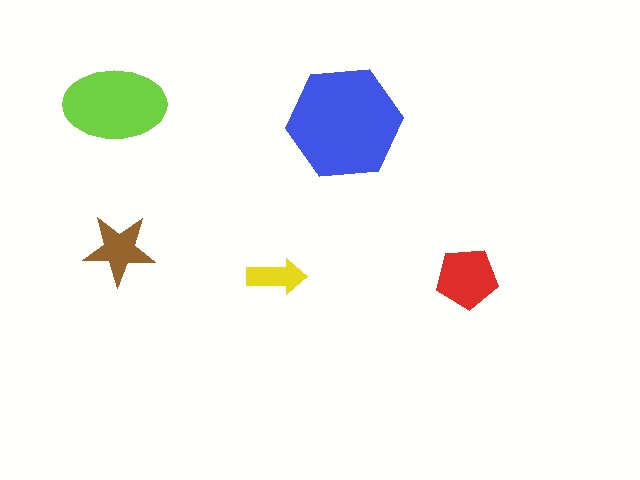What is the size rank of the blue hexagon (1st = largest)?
1st.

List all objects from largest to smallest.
The blue hexagon, the lime ellipse, the red pentagon, the brown star, the yellow arrow.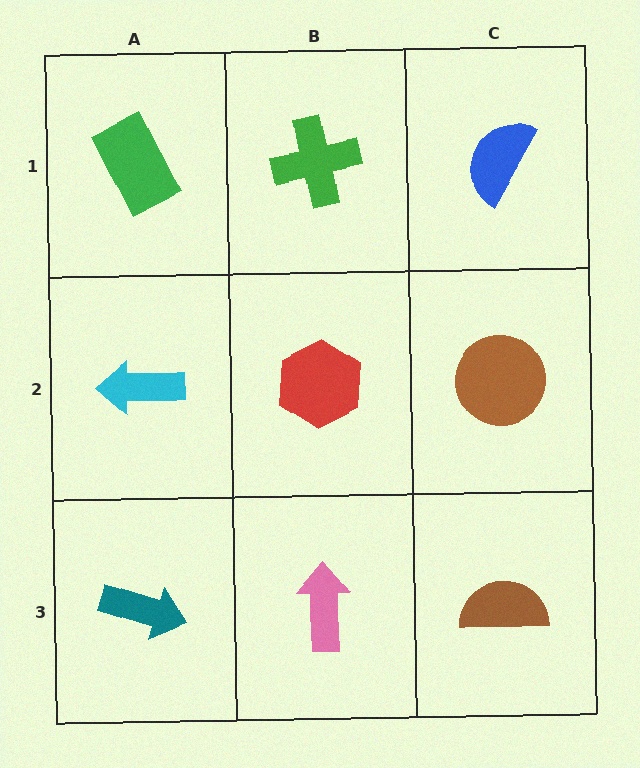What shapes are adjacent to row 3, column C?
A brown circle (row 2, column C), a pink arrow (row 3, column B).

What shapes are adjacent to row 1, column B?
A red hexagon (row 2, column B), a green rectangle (row 1, column A), a blue semicircle (row 1, column C).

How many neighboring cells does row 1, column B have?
3.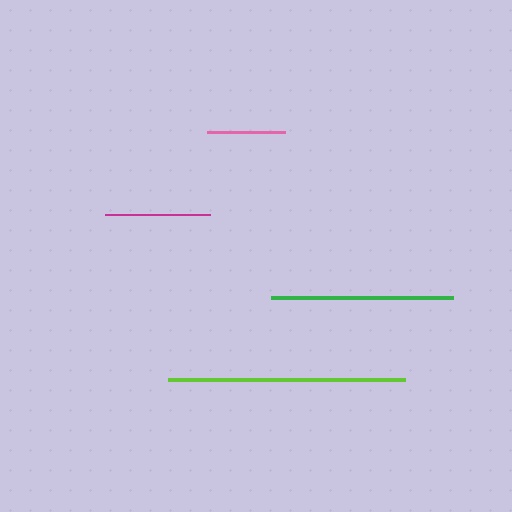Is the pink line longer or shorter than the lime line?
The lime line is longer than the pink line.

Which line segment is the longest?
The lime line is the longest at approximately 237 pixels.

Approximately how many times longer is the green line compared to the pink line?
The green line is approximately 2.3 times the length of the pink line.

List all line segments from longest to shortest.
From longest to shortest: lime, green, magenta, pink.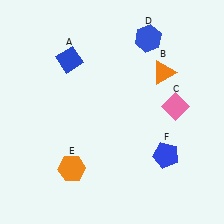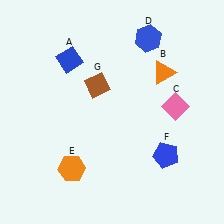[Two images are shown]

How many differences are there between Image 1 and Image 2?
There is 1 difference between the two images.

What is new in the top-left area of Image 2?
A brown diamond (G) was added in the top-left area of Image 2.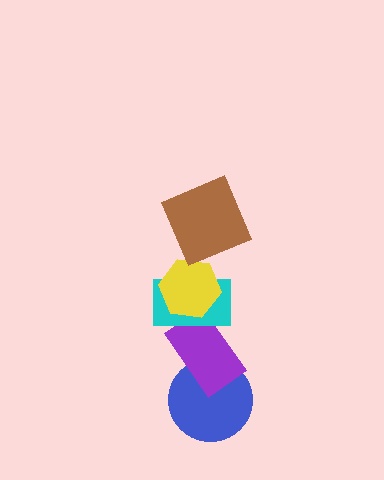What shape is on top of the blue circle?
The purple rectangle is on top of the blue circle.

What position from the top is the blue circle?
The blue circle is 5th from the top.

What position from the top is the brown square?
The brown square is 1st from the top.